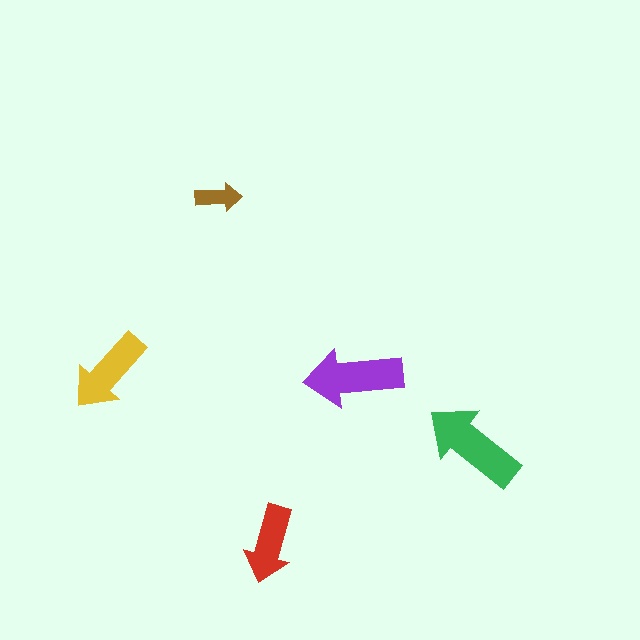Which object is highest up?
The brown arrow is topmost.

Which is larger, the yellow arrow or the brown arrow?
The yellow one.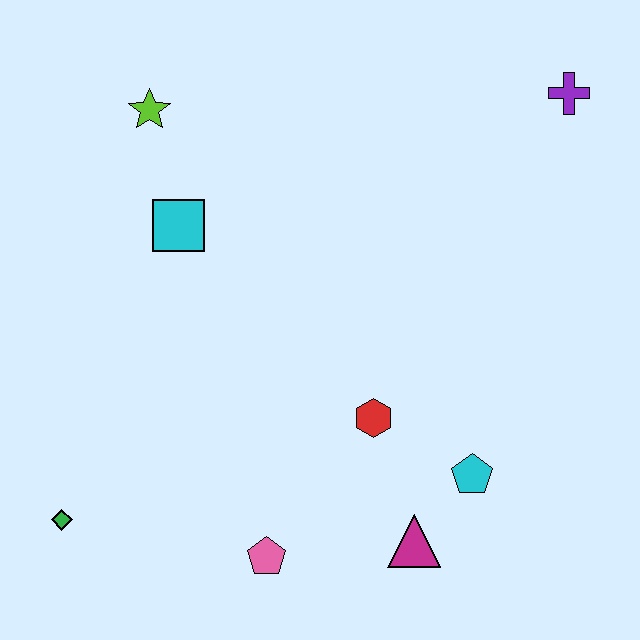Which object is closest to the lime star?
The cyan square is closest to the lime star.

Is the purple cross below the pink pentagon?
No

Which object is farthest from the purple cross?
The green diamond is farthest from the purple cross.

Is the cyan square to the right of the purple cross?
No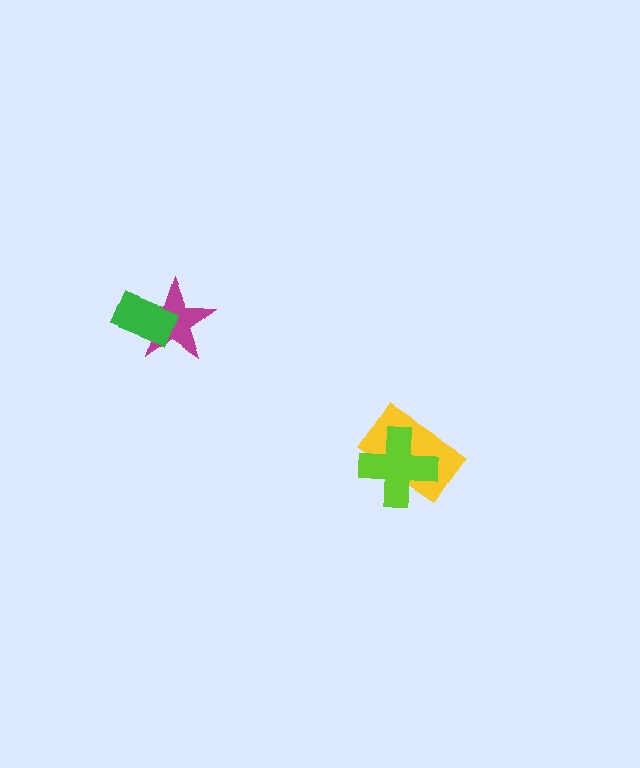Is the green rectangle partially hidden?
No, no other shape covers it.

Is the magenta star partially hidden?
Yes, it is partially covered by another shape.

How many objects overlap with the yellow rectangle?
1 object overlaps with the yellow rectangle.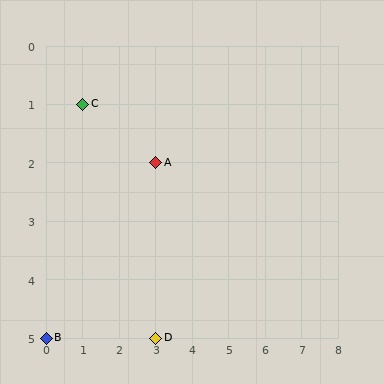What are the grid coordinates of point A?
Point A is at grid coordinates (3, 2).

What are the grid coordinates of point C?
Point C is at grid coordinates (1, 1).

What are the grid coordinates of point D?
Point D is at grid coordinates (3, 5).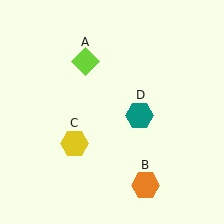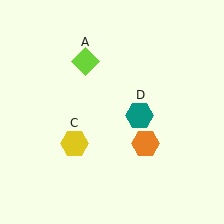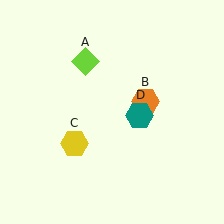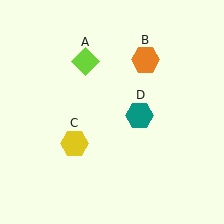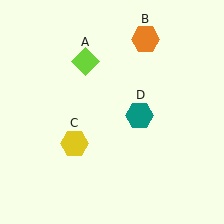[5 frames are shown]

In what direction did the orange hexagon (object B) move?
The orange hexagon (object B) moved up.